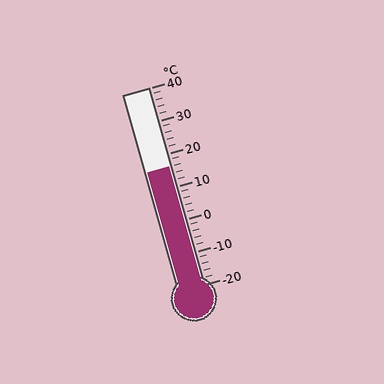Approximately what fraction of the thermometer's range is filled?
The thermometer is filled to approximately 60% of its range.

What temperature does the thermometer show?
The thermometer shows approximately 16°C.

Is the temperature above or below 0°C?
The temperature is above 0°C.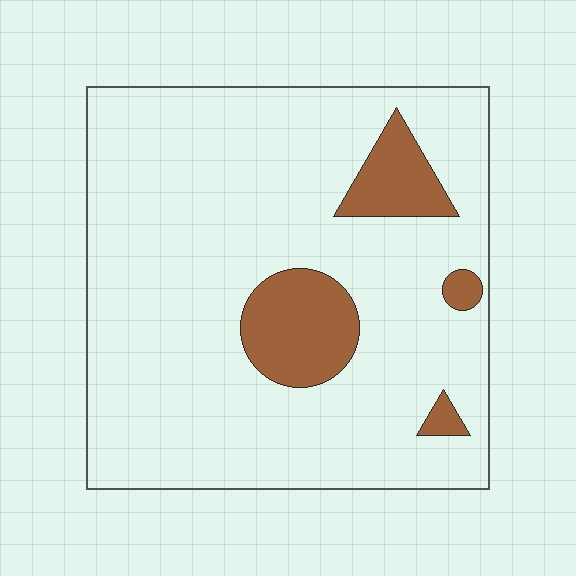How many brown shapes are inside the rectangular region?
4.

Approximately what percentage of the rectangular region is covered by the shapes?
Approximately 15%.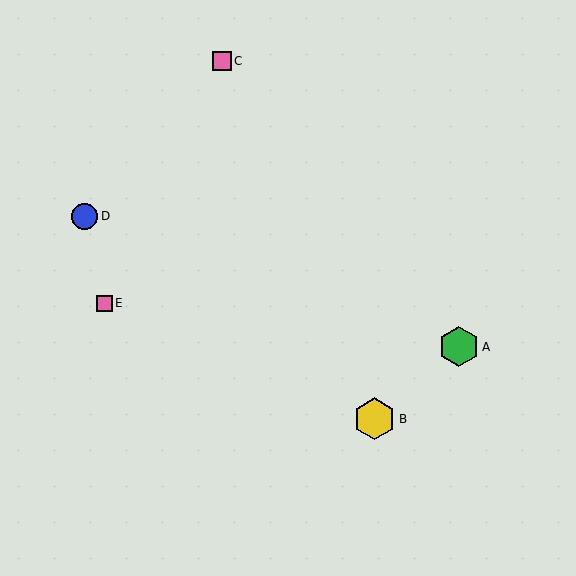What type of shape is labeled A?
Shape A is a green hexagon.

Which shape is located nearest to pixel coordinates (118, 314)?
The pink square (labeled E) at (104, 303) is nearest to that location.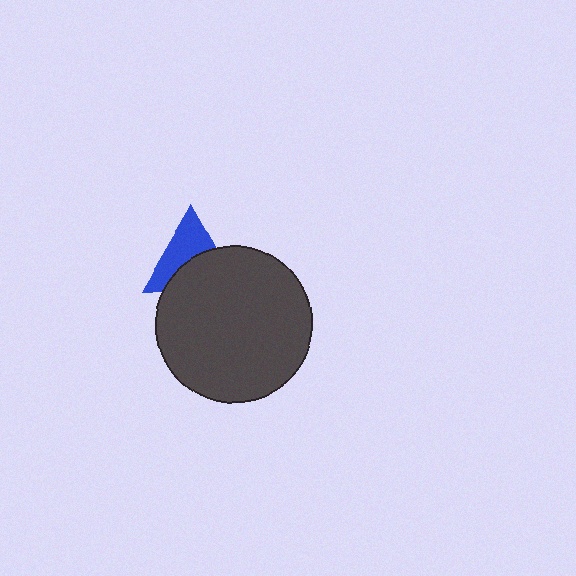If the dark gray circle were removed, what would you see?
You would see the complete blue triangle.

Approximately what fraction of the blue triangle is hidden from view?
Roughly 49% of the blue triangle is hidden behind the dark gray circle.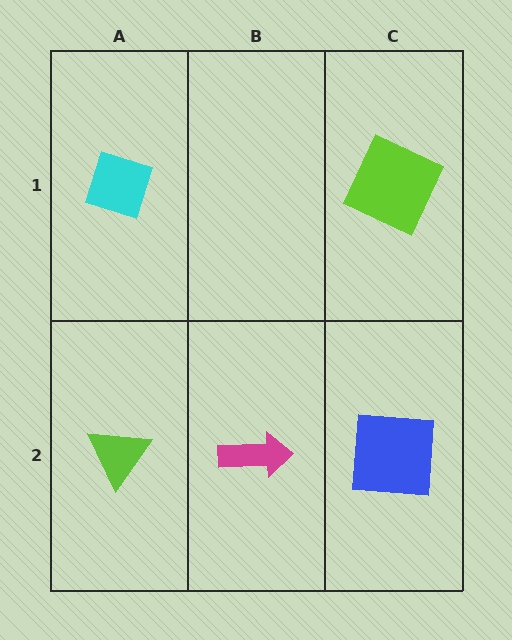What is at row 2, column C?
A blue square.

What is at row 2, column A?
A lime triangle.